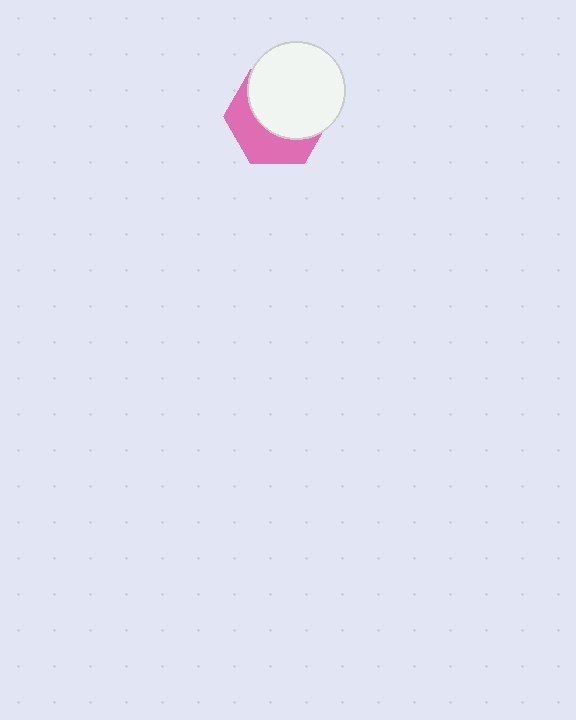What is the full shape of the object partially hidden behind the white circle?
The partially hidden object is a pink hexagon.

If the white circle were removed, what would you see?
You would see the complete pink hexagon.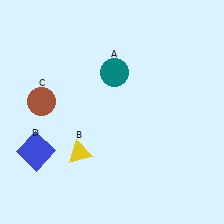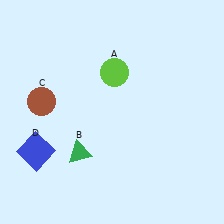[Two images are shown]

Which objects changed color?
A changed from teal to lime. B changed from yellow to green.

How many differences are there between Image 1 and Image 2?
There are 2 differences between the two images.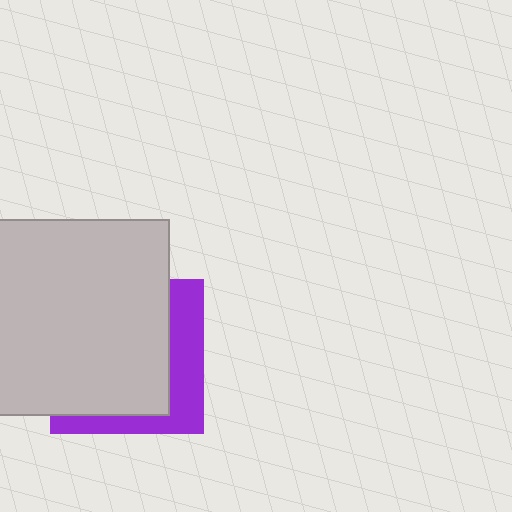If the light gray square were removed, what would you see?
You would see the complete purple square.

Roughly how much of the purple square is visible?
A small part of it is visible (roughly 31%).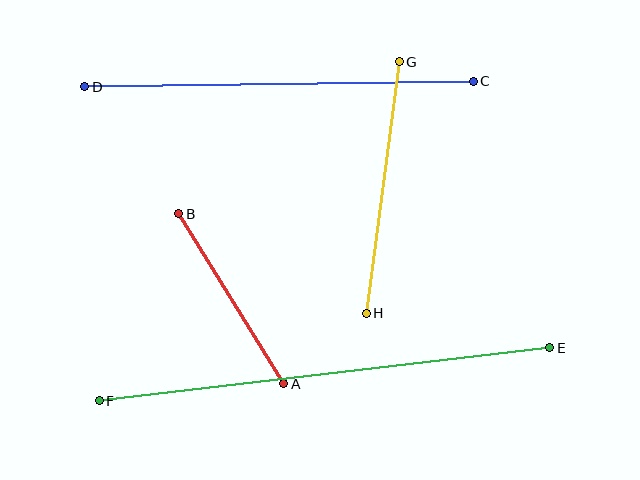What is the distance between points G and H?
The distance is approximately 254 pixels.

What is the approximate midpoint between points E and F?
The midpoint is at approximately (324, 374) pixels.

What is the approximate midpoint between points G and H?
The midpoint is at approximately (383, 187) pixels.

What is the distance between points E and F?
The distance is approximately 454 pixels.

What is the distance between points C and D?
The distance is approximately 388 pixels.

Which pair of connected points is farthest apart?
Points E and F are farthest apart.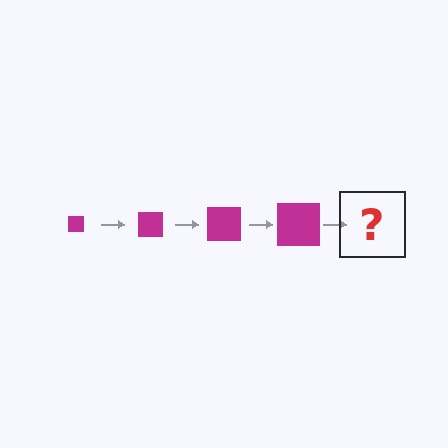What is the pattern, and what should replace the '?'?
The pattern is that the square gets progressively larger each step. The '?' should be a magenta square, larger than the previous one.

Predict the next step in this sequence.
The next step is a magenta square, larger than the previous one.